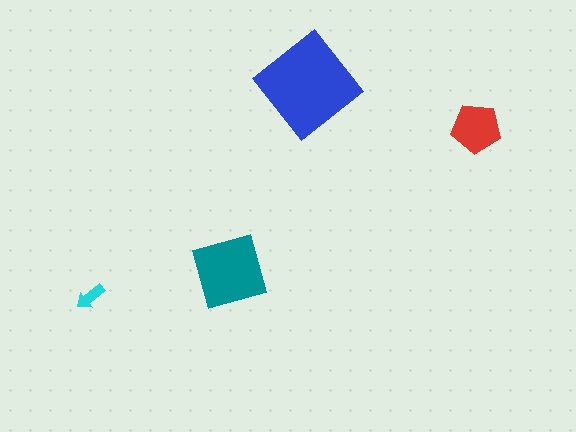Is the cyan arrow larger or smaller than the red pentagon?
Smaller.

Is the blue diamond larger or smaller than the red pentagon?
Larger.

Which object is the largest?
The blue diamond.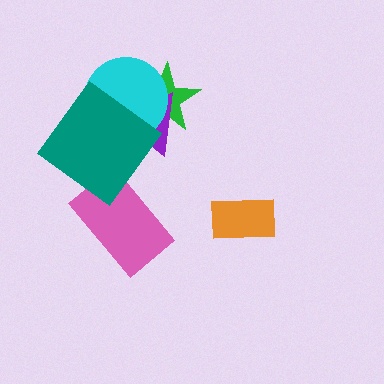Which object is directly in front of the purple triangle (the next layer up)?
The cyan circle is directly in front of the purple triangle.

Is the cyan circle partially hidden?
Yes, it is partially covered by another shape.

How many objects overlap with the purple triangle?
3 objects overlap with the purple triangle.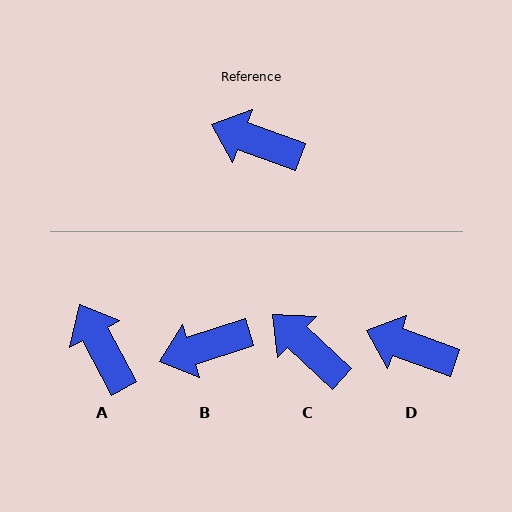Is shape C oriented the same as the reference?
No, it is off by about 23 degrees.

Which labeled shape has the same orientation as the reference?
D.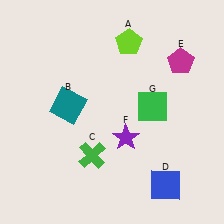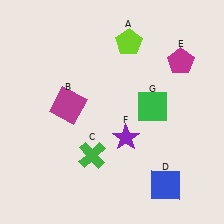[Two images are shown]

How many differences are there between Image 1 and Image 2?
There is 1 difference between the two images.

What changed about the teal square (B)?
In Image 1, B is teal. In Image 2, it changed to magenta.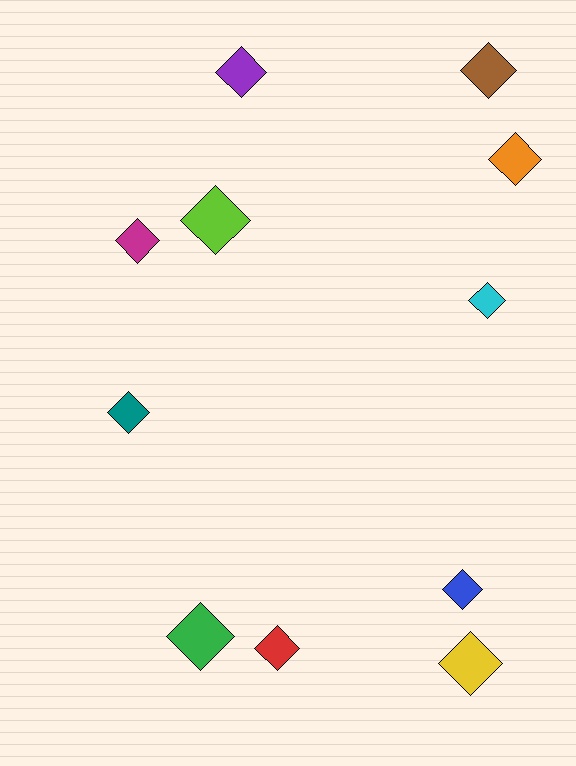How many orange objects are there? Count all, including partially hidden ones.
There is 1 orange object.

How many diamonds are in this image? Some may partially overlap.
There are 11 diamonds.